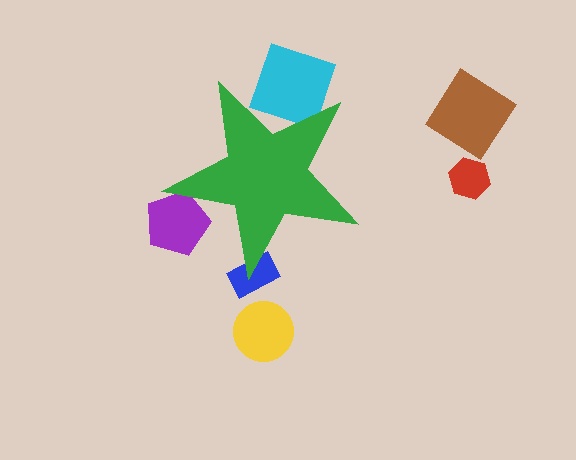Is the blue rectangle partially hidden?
Yes, the blue rectangle is partially hidden behind the green star.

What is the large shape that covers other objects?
A green star.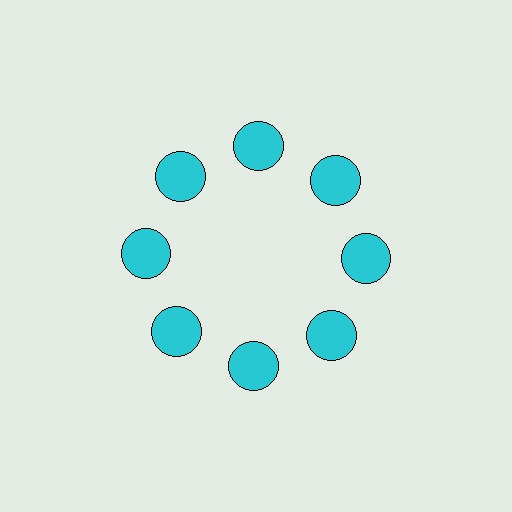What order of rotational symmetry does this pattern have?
This pattern has 8-fold rotational symmetry.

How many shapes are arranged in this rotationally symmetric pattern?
There are 8 shapes, arranged in 8 groups of 1.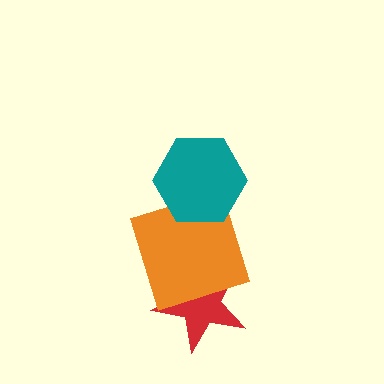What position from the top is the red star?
The red star is 3rd from the top.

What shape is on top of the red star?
The orange square is on top of the red star.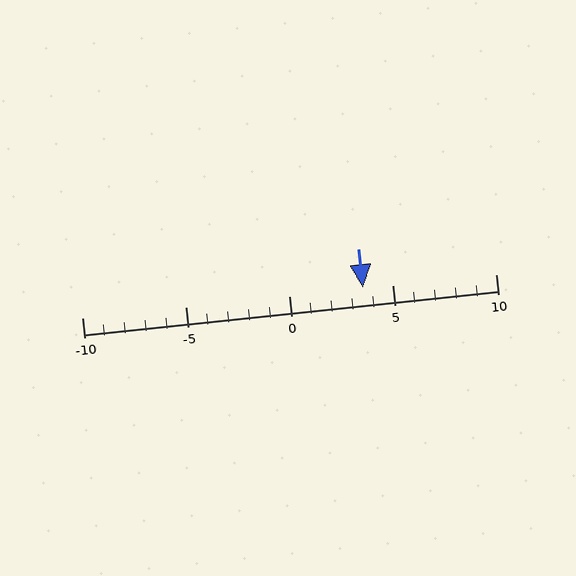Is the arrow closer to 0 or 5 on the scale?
The arrow is closer to 5.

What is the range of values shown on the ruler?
The ruler shows values from -10 to 10.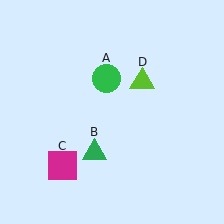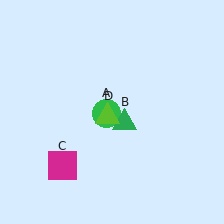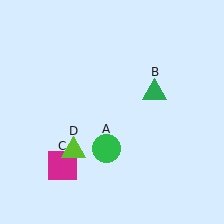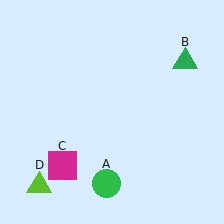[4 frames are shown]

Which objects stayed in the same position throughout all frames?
Magenta square (object C) remained stationary.